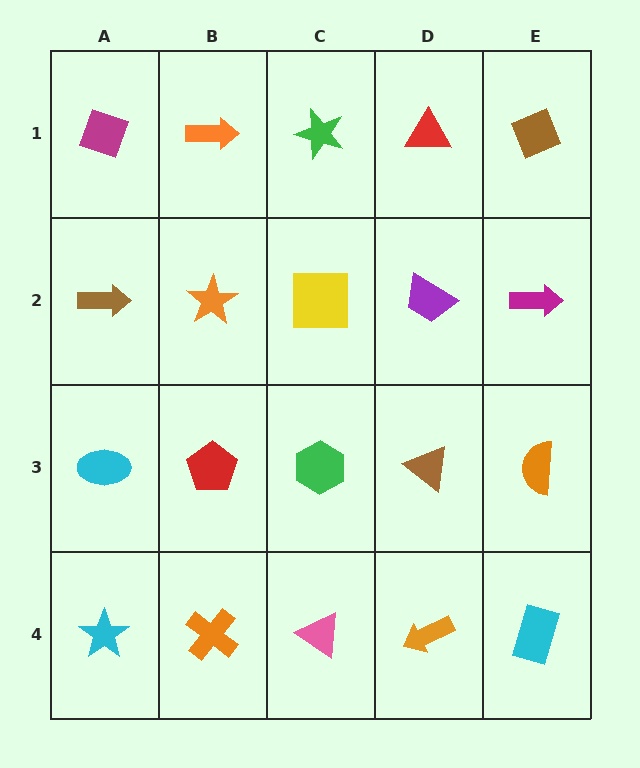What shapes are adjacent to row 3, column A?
A brown arrow (row 2, column A), a cyan star (row 4, column A), a red pentagon (row 3, column B).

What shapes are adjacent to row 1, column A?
A brown arrow (row 2, column A), an orange arrow (row 1, column B).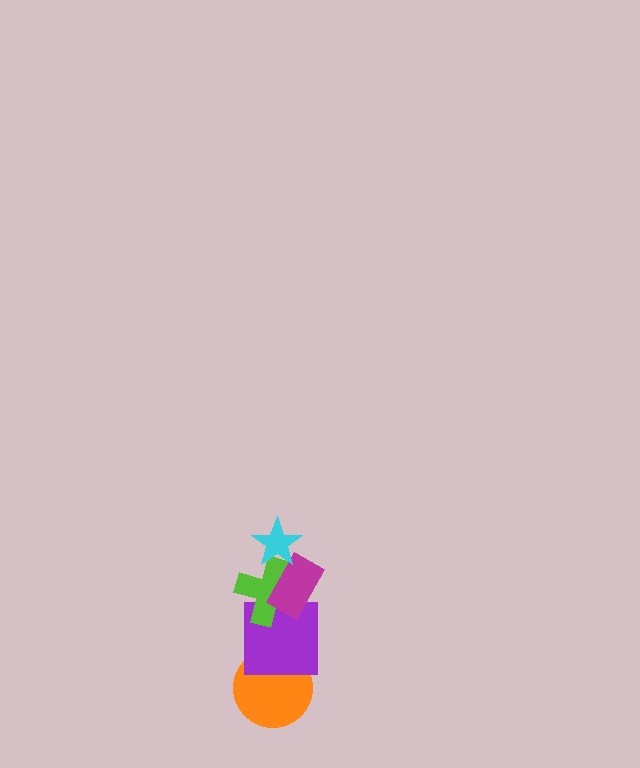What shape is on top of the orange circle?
The purple square is on top of the orange circle.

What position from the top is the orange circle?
The orange circle is 5th from the top.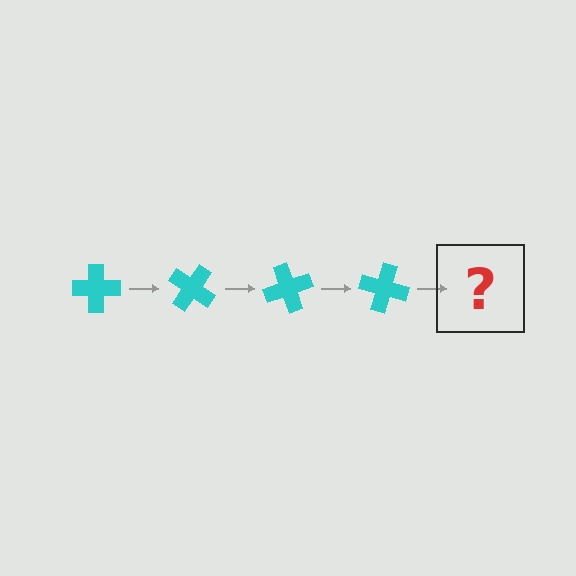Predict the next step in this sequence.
The next step is a cyan cross rotated 140 degrees.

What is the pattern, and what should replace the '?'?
The pattern is that the cross rotates 35 degrees each step. The '?' should be a cyan cross rotated 140 degrees.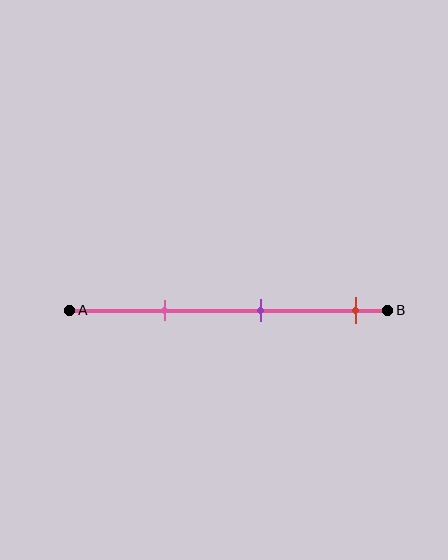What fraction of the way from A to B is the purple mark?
The purple mark is approximately 60% (0.6) of the way from A to B.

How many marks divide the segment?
There are 3 marks dividing the segment.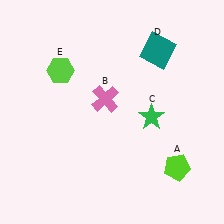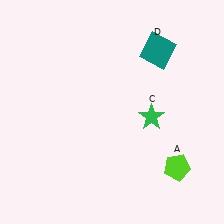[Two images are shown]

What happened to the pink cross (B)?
The pink cross (B) was removed in Image 2. It was in the top-left area of Image 1.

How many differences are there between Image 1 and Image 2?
There are 2 differences between the two images.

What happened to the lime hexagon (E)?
The lime hexagon (E) was removed in Image 2. It was in the top-left area of Image 1.